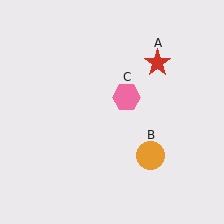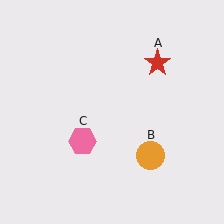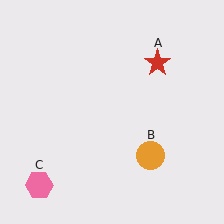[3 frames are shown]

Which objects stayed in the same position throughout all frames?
Red star (object A) and orange circle (object B) remained stationary.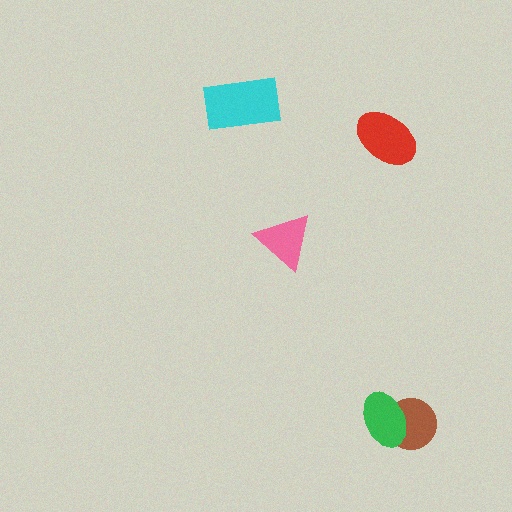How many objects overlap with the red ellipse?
0 objects overlap with the red ellipse.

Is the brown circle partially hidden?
Yes, it is partially covered by another shape.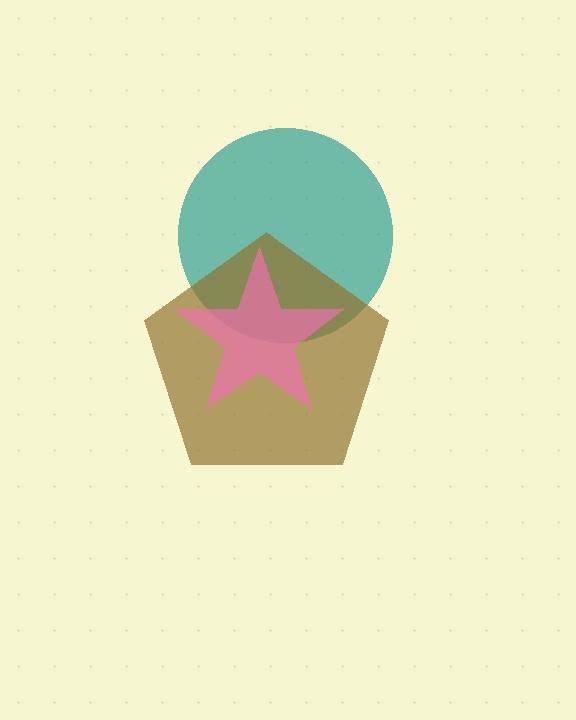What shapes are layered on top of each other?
The layered shapes are: a teal circle, a brown pentagon, a pink star.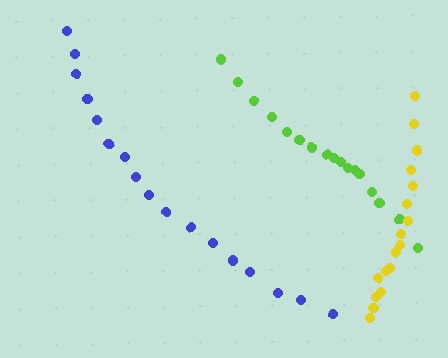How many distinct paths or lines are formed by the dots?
There are 3 distinct paths.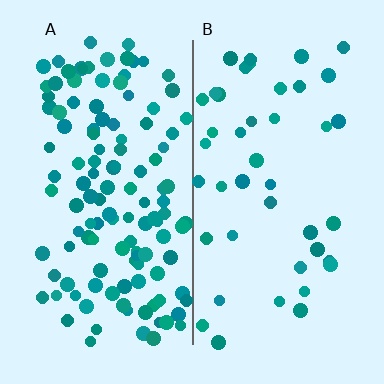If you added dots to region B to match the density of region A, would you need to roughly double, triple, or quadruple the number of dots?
Approximately triple.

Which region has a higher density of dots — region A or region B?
A (the left).